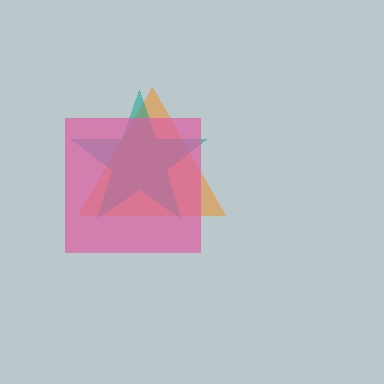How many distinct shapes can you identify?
There are 3 distinct shapes: an orange triangle, a teal star, a pink square.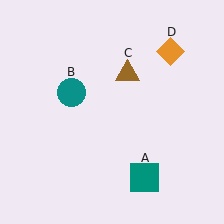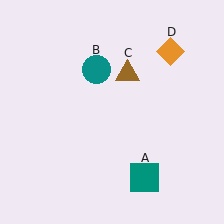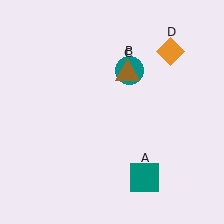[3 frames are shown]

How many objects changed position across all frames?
1 object changed position: teal circle (object B).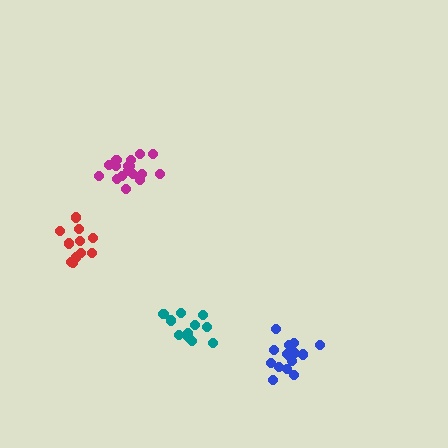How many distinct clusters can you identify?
There are 4 distinct clusters.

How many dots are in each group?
Group 1: 11 dots, Group 2: 17 dots, Group 3: 11 dots, Group 4: 16 dots (55 total).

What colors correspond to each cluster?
The clusters are colored: teal, magenta, red, blue.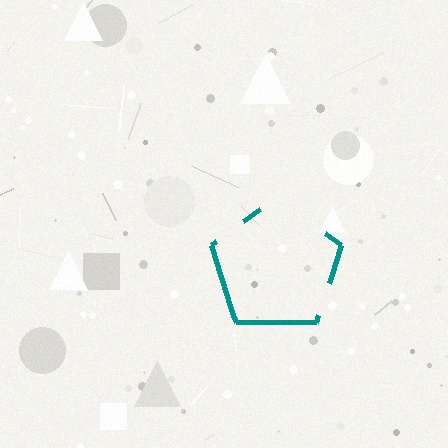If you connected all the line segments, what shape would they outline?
They would outline a pentagon.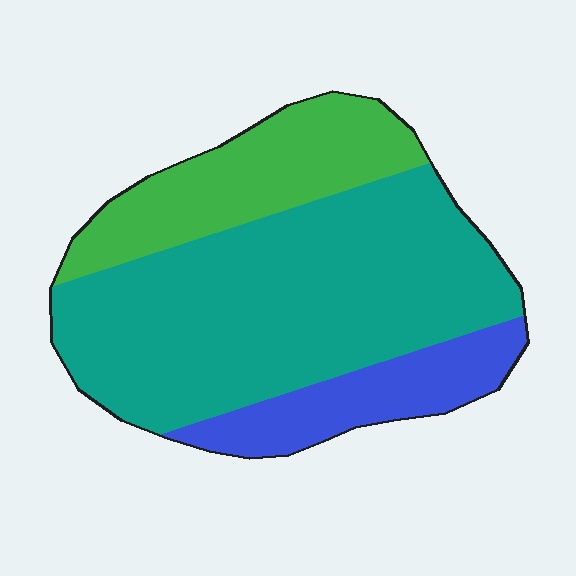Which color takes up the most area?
Teal, at roughly 60%.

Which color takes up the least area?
Blue, at roughly 15%.